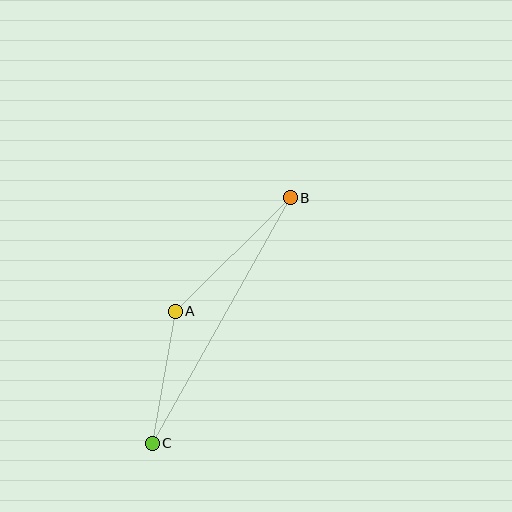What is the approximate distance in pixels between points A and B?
The distance between A and B is approximately 162 pixels.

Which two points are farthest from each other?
Points B and C are farthest from each other.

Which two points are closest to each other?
Points A and C are closest to each other.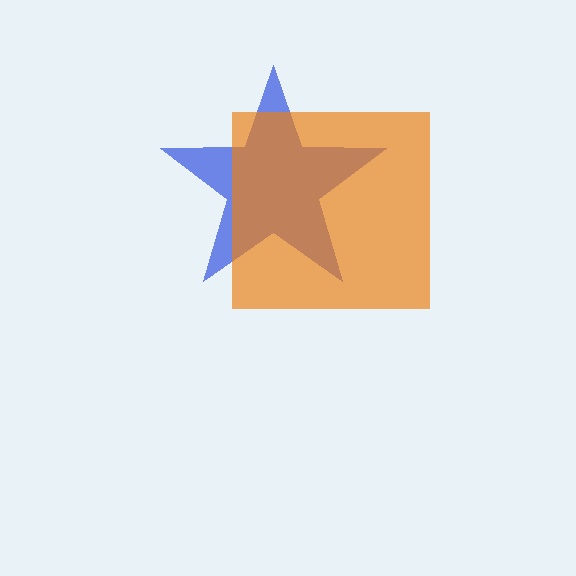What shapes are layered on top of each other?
The layered shapes are: a blue star, an orange square.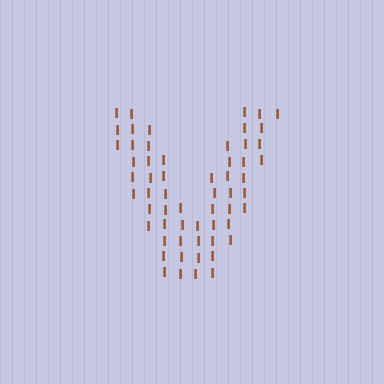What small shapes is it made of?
It is made of small letter I's.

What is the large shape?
The large shape is the letter V.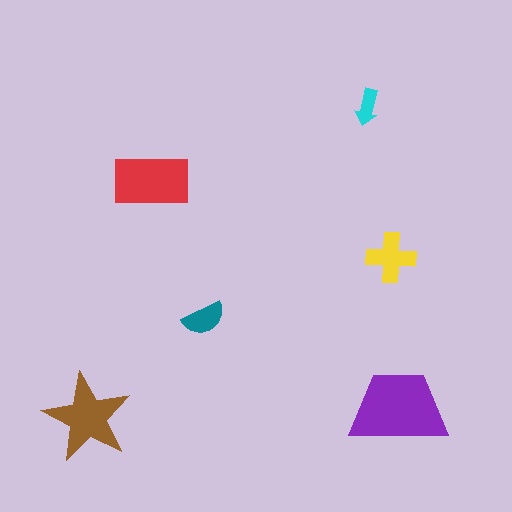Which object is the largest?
The purple trapezoid.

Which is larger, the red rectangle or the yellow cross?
The red rectangle.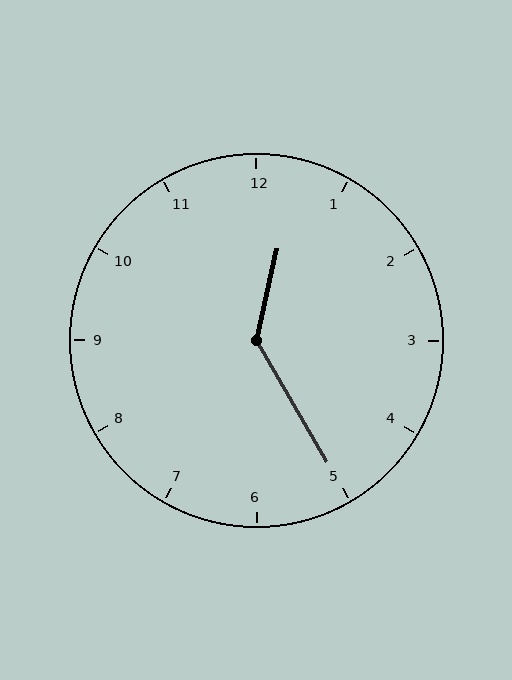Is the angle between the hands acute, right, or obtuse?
It is obtuse.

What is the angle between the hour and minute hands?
Approximately 138 degrees.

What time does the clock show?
12:25.